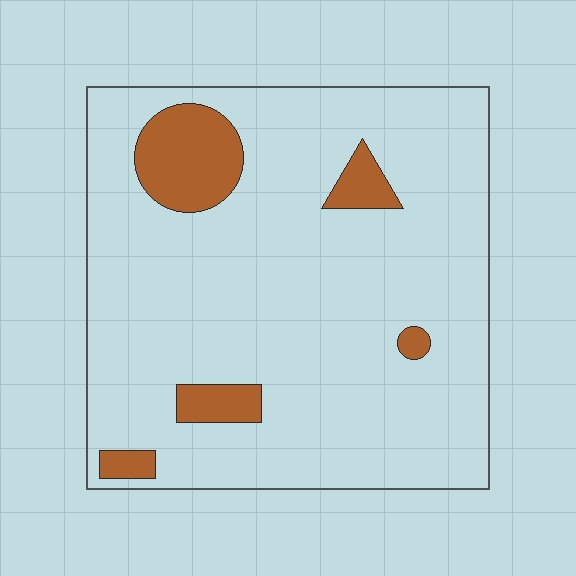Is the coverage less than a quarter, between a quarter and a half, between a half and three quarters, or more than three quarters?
Less than a quarter.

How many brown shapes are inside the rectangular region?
5.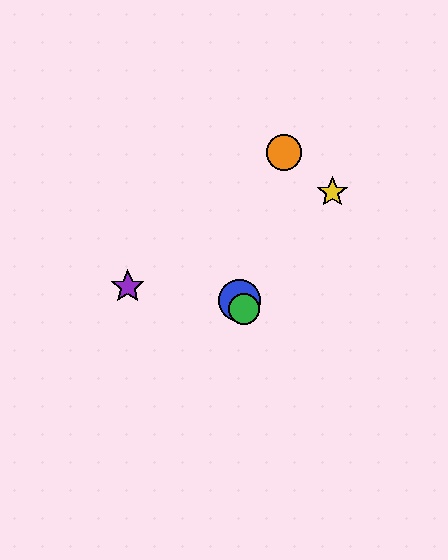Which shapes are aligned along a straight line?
The red star, the blue circle, the green circle are aligned along a straight line.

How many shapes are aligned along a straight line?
3 shapes (the red star, the blue circle, the green circle) are aligned along a straight line.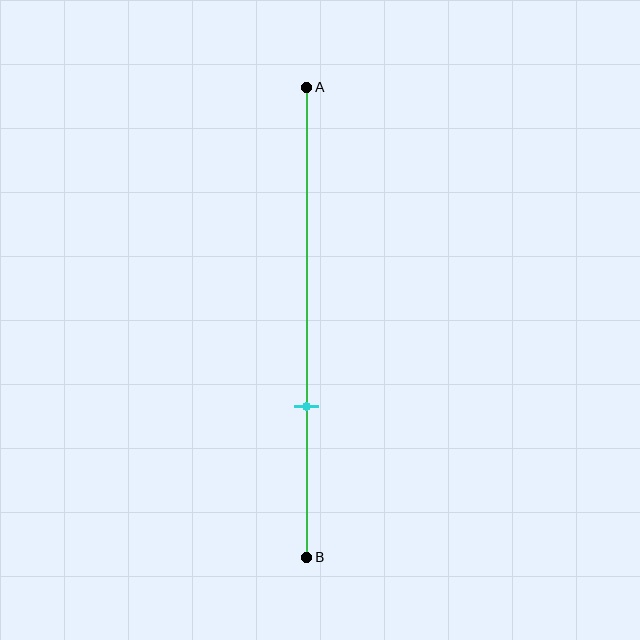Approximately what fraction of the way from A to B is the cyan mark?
The cyan mark is approximately 70% of the way from A to B.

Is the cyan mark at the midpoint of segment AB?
No, the mark is at about 70% from A, not at the 50% midpoint.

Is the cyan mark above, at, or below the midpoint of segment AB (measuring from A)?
The cyan mark is below the midpoint of segment AB.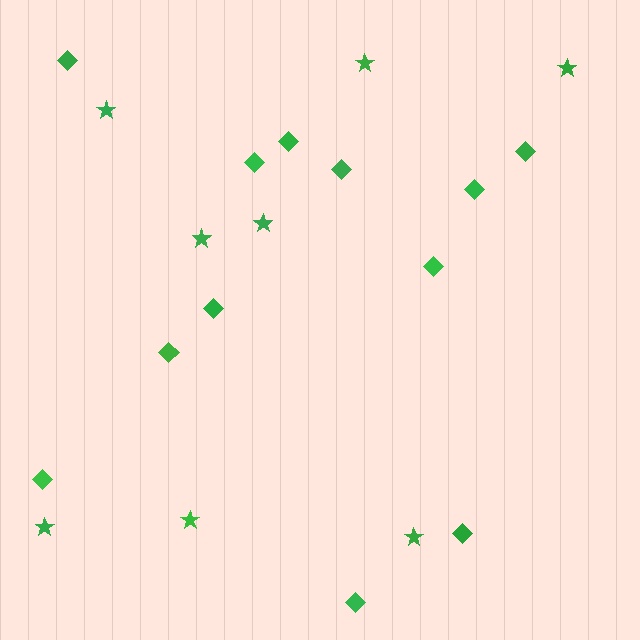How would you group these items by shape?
There are 2 groups: one group of diamonds (12) and one group of stars (8).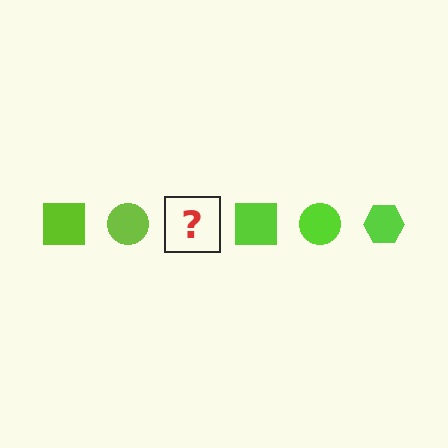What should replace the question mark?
The question mark should be replaced with a lime hexagon.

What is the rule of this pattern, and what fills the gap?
The rule is that the pattern cycles through square, circle, hexagon shapes in lime. The gap should be filled with a lime hexagon.